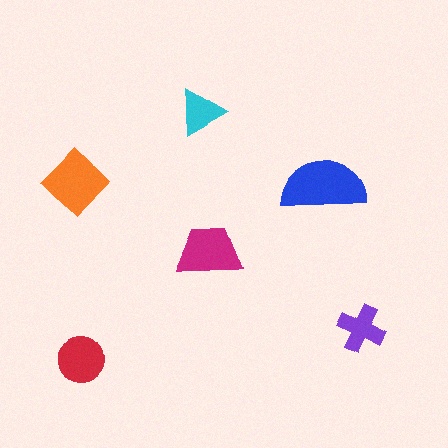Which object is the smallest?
The cyan triangle.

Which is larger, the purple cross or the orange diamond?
The orange diamond.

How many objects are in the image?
There are 6 objects in the image.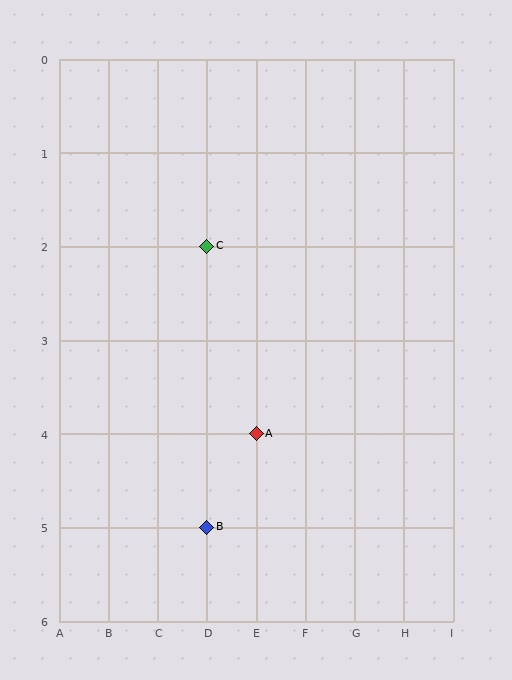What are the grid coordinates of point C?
Point C is at grid coordinates (D, 2).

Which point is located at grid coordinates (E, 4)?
Point A is at (E, 4).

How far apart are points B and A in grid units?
Points B and A are 1 column and 1 row apart (about 1.4 grid units diagonally).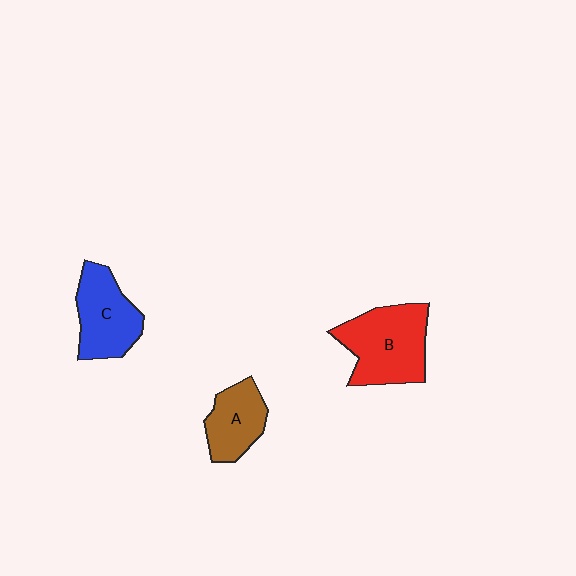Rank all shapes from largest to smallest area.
From largest to smallest: B (red), C (blue), A (brown).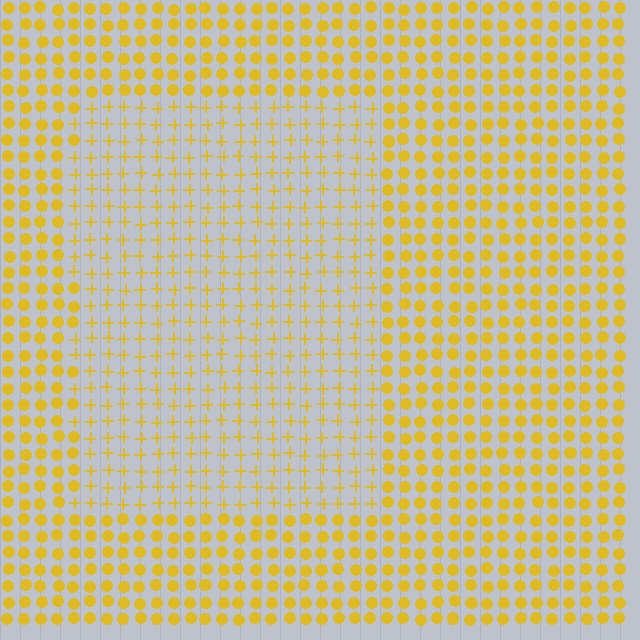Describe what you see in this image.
The image is filled with small yellow elements arranged in a uniform grid. A rectangle-shaped region contains plus signs, while the surrounding area contains circles. The boundary is defined purely by the change in element shape.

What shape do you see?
I see a rectangle.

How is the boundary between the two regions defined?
The boundary is defined by a change in element shape: plus signs inside vs. circles outside. All elements share the same color and spacing.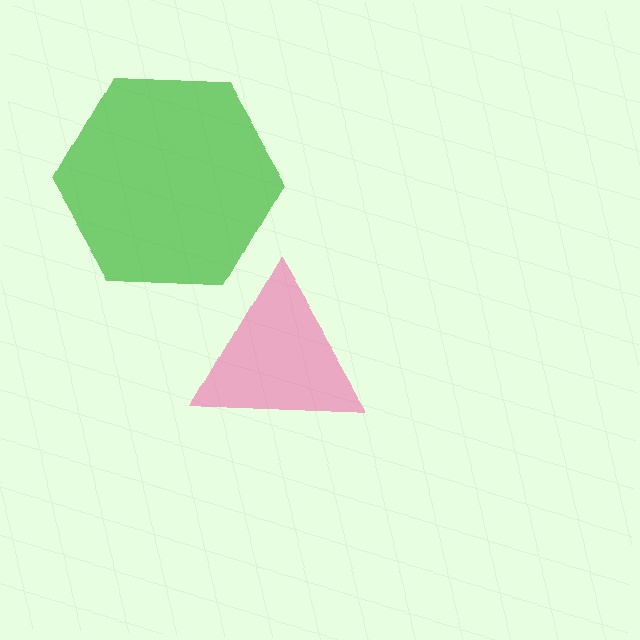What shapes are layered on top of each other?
The layered shapes are: a pink triangle, a green hexagon.